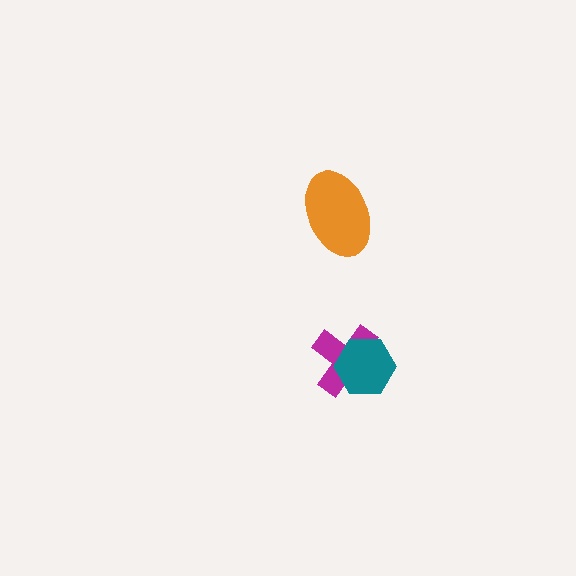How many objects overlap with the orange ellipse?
0 objects overlap with the orange ellipse.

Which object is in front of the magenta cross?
The teal hexagon is in front of the magenta cross.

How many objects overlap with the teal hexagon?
1 object overlaps with the teal hexagon.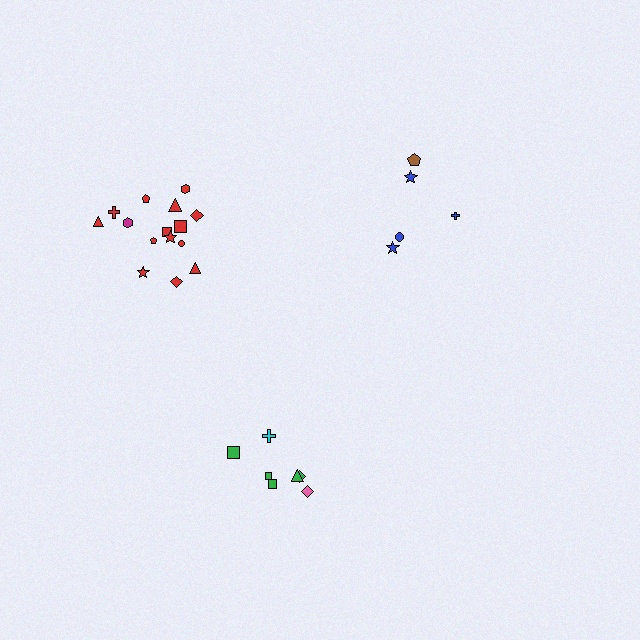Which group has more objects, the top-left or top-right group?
The top-left group.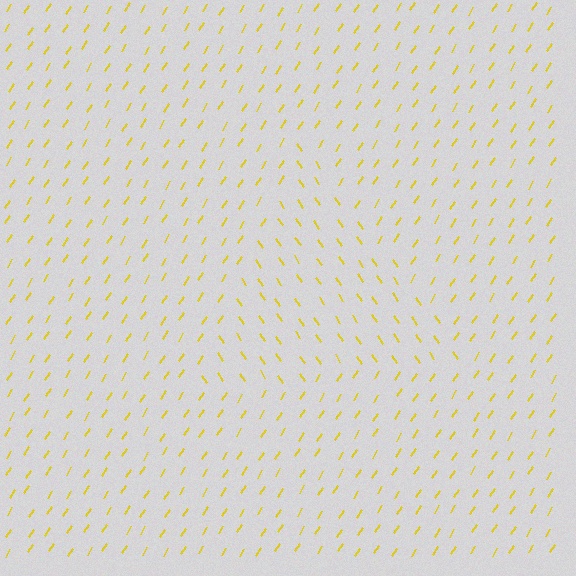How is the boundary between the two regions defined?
The boundary is defined purely by a change in line orientation (approximately 67 degrees difference). All lines are the same color and thickness.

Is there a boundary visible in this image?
Yes, there is a texture boundary formed by a change in line orientation.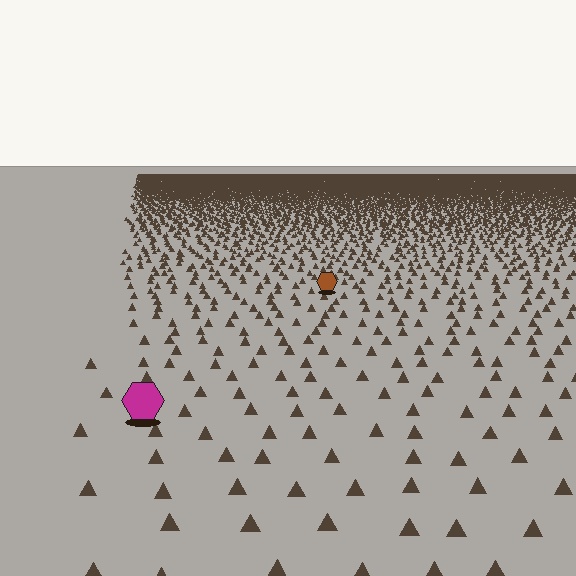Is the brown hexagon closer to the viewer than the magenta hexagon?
No. The magenta hexagon is closer — you can tell from the texture gradient: the ground texture is coarser near it.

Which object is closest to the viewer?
The magenta hexagon is closest. The texture marks near it are larger and more spread out.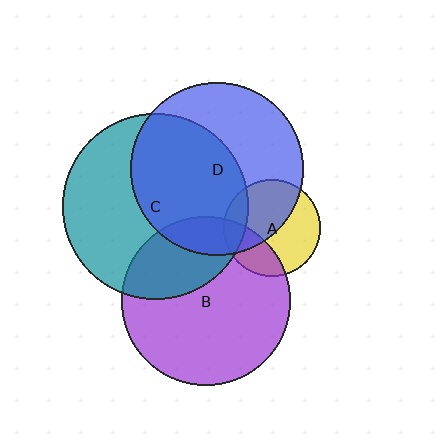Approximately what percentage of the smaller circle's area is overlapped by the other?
Approximately 55%.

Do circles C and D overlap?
Yes.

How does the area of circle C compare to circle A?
Approximately 3.6 times.